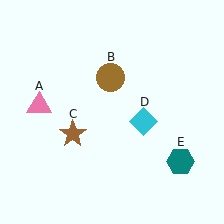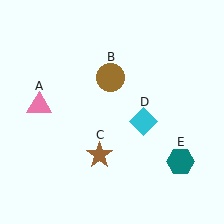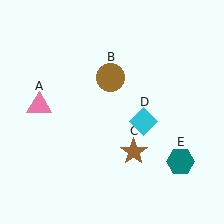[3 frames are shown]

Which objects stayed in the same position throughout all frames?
Pink triangle (object A) and brown circle (object B) and cyan diamond (object D) and teal hexagon (object E) remained stationary.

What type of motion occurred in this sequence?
The brown star (object C) rotated counterclockwise around the center of the scene.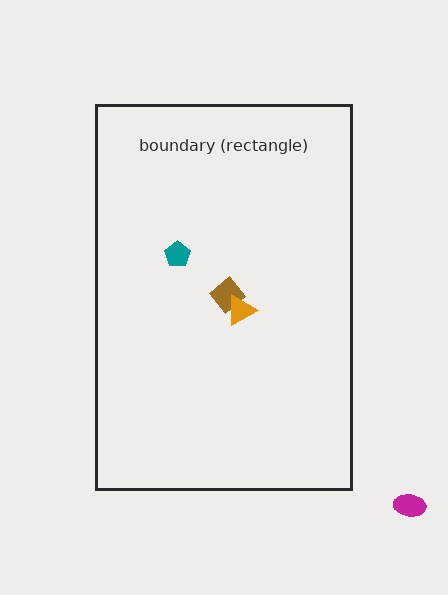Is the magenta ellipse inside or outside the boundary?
Outside.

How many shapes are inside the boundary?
3 inside, 1 outside.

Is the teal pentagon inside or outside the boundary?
Inside.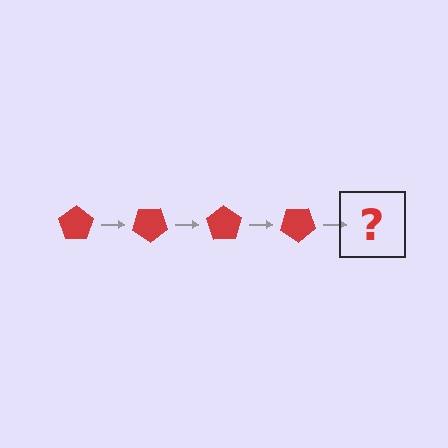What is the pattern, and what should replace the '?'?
The pattern is that the pentagon rotates 35 degrees each step. The '?' should be a red pentagon rotated 140 degrees.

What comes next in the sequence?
The next element should be a red pentagon rotated 140 degrees.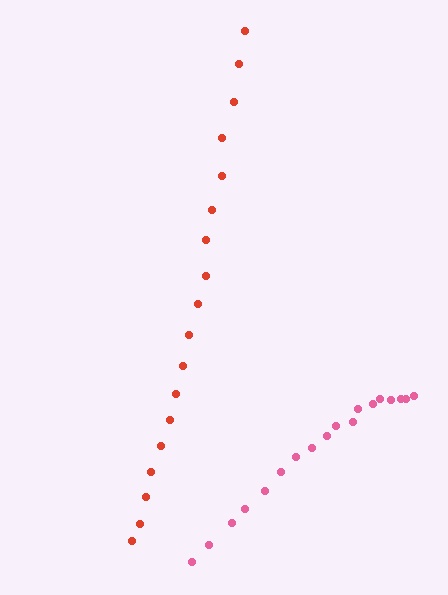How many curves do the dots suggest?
There are 2 distinct paths.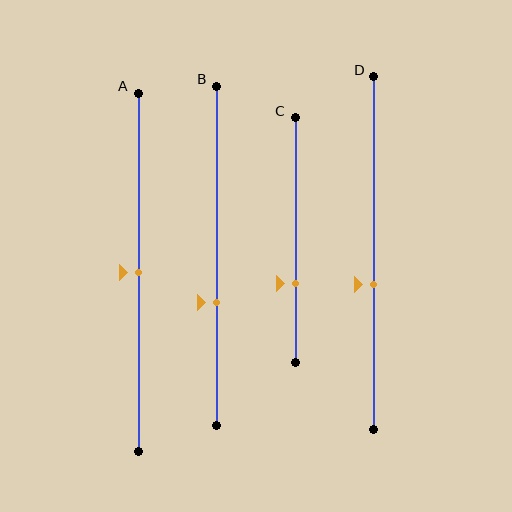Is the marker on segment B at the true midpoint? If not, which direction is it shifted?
No, the marker on segment B is shifted downward by about 14% of the segment length.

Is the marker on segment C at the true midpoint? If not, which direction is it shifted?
No, the marker on segment C is shifted downward by about 18% of the segment length.